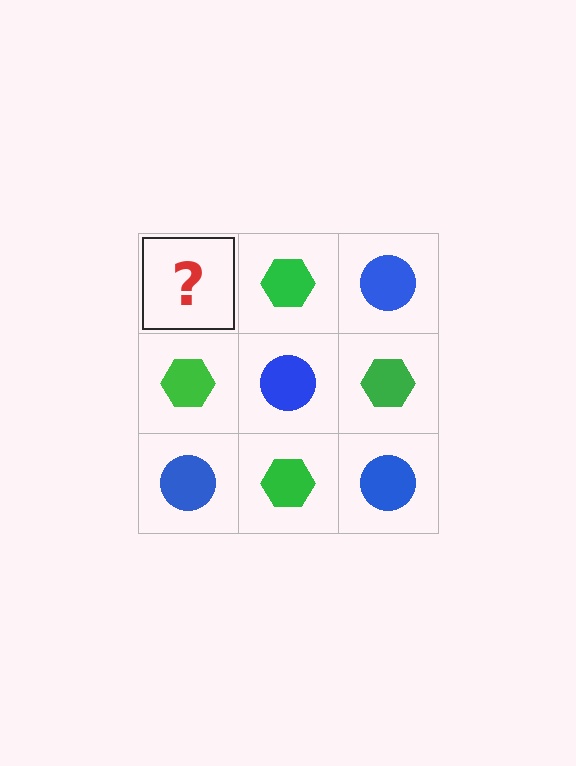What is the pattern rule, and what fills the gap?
The rule is that it alternates blue circle and green hexagon in a checkerboard pattern. The gap should be filled with a blue circle.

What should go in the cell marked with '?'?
The missing cell should contain a blue circle.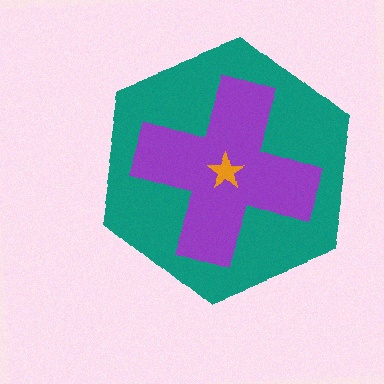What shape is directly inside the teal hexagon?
The purple cross.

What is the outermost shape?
The teal hexagon.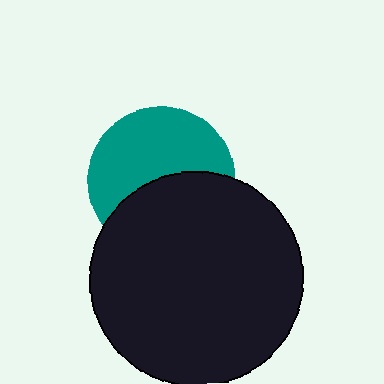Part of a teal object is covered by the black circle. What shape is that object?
It is a circle.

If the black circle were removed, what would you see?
You would see the complete teal circle.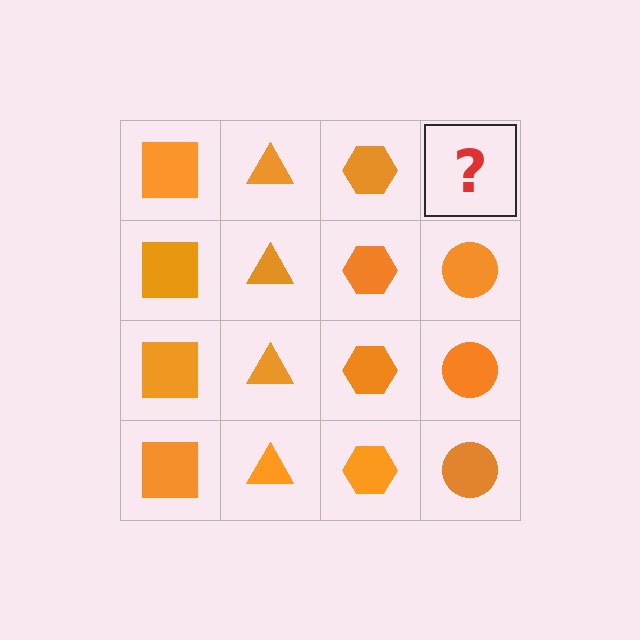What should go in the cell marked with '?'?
The missing cell should contain an orange circle.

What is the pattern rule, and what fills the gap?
The rule is that each column has a consistent shape. The gap should be filled with an orange circle.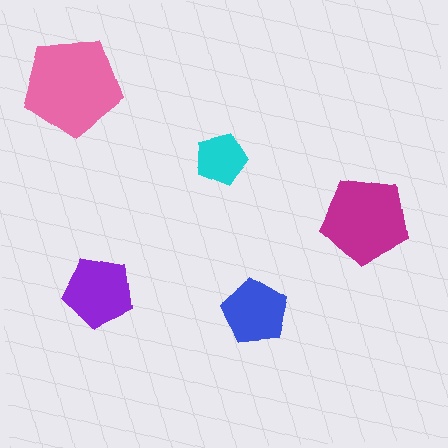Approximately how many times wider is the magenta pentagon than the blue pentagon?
About 1.5 times wider.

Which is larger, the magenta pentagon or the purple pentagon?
The magenta one.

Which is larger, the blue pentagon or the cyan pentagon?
The blue one.